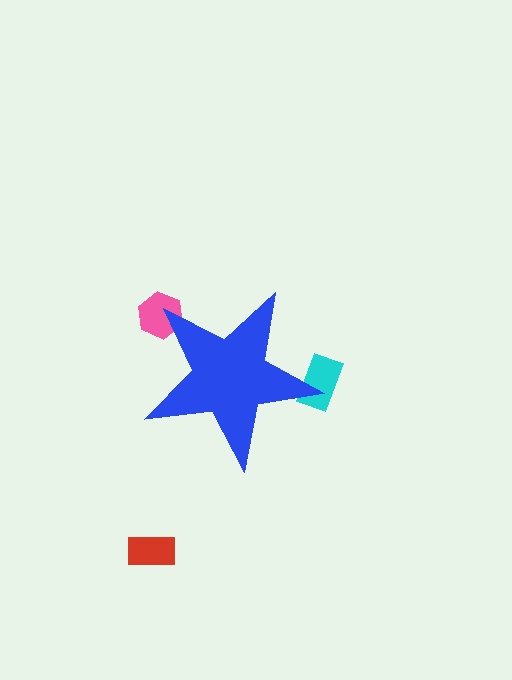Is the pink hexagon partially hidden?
Yes, the pink hexagon is partially hidden behind the blue star.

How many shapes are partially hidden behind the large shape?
2 shapes are partially hidden.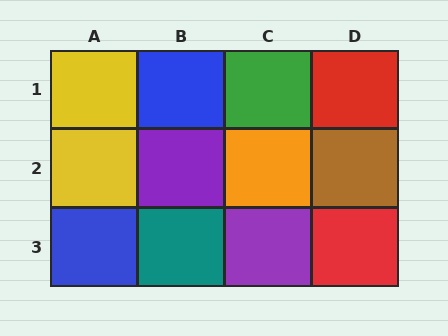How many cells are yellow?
2 cells are yellow.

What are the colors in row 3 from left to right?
Blue, teal, purple, red.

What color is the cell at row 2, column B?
Purple.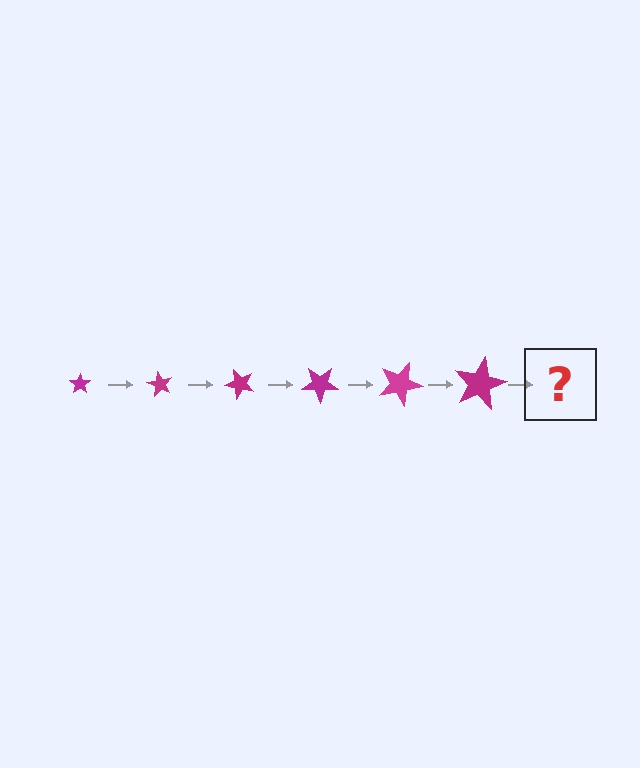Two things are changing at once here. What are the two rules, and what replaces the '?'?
The two rules are that the star grows larger each step and it rotates 60 degrees each step. The '?' should be a star, larger than the previous one and rotated 360 degrees from the start.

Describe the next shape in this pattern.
It should be a star, larger than the previous one and rotated 360 degrees from the start.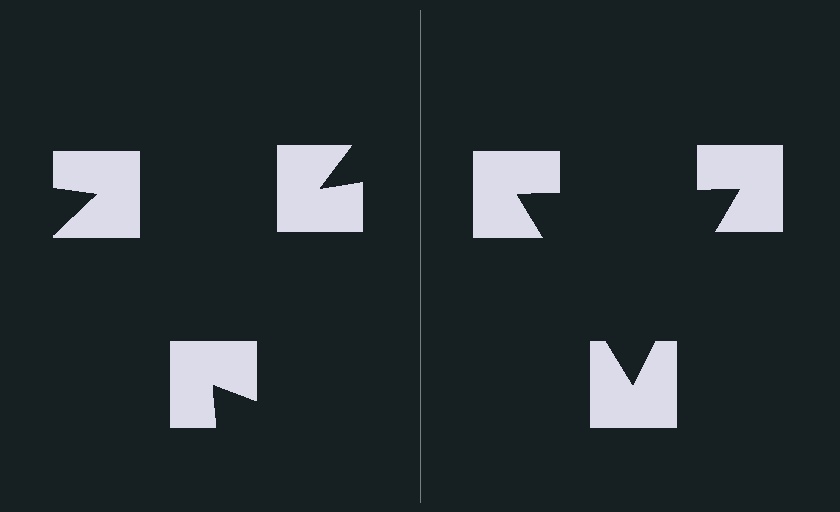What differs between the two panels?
The notched squares are positioned identically on both sides; only the wedge orientations differ. On the right they align to a triangle; on the left they are misaligned.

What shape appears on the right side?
An illusory triangle.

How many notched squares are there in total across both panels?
6 — 3 on each side.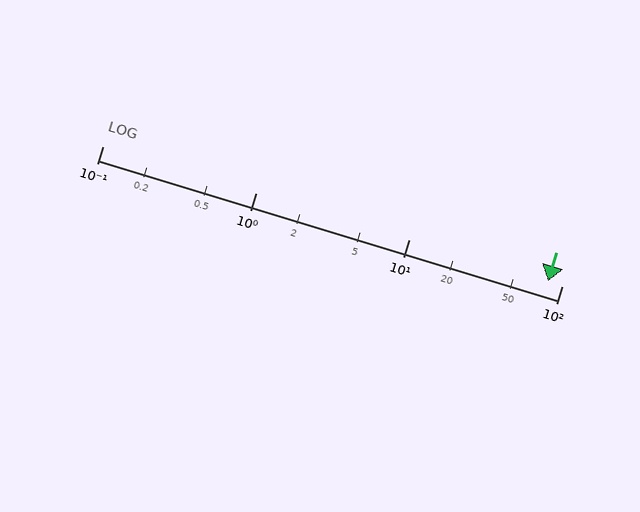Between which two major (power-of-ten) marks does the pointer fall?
The pointer is between 10 and 100.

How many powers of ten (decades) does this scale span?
The scale spans 3 decades, from 0.1 to 100.